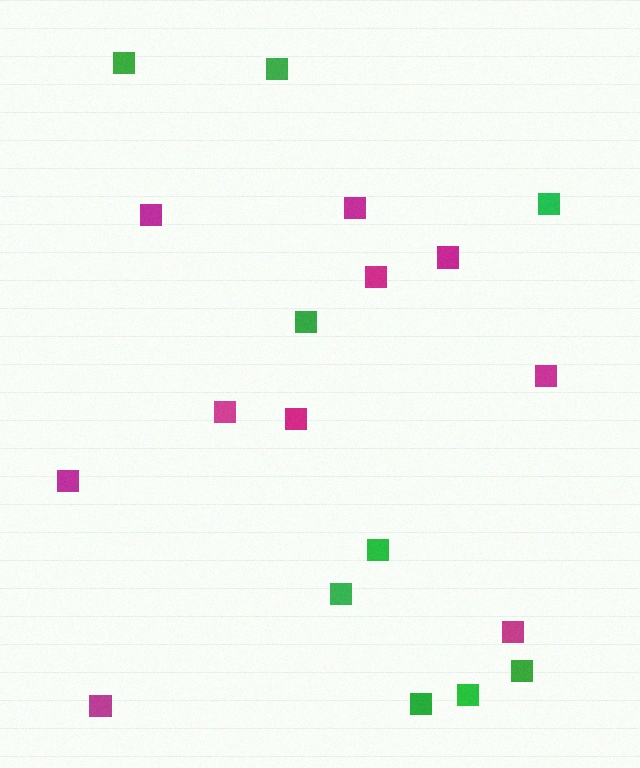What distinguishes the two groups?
There are 2 groups: one group of green squares (9) and one group of magenta squares (10).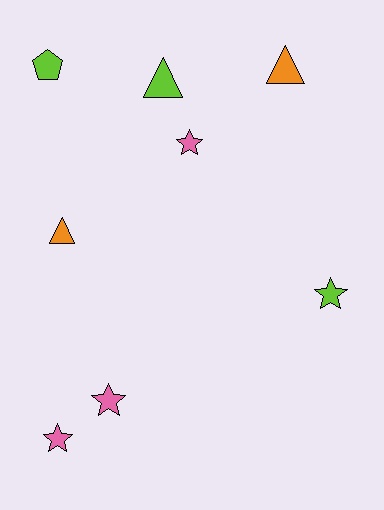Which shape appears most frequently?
Star, with 4 objects.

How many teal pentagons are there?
There are no teal pentagons.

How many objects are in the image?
There are 8 objects.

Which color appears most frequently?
Pink, with 3 objects.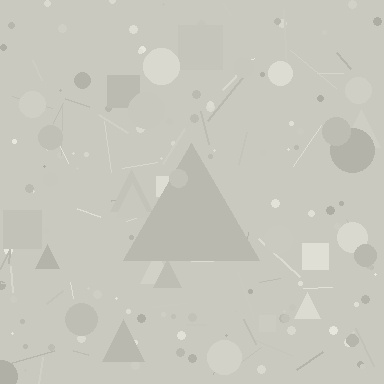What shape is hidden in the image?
A triangle is hidden in the image.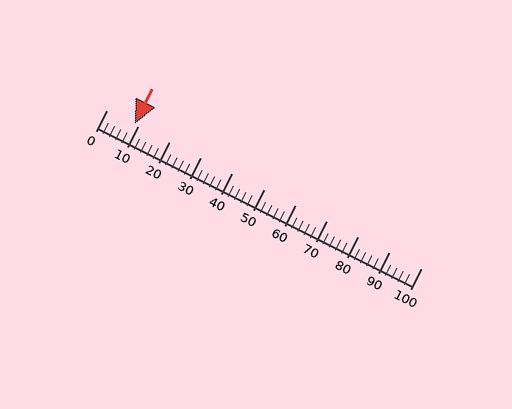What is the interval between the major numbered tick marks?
The major tick marks are spaced 10 units apart.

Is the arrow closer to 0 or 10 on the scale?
The arrow is closer to 10.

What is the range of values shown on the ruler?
The ruler shows values from 0 to 100.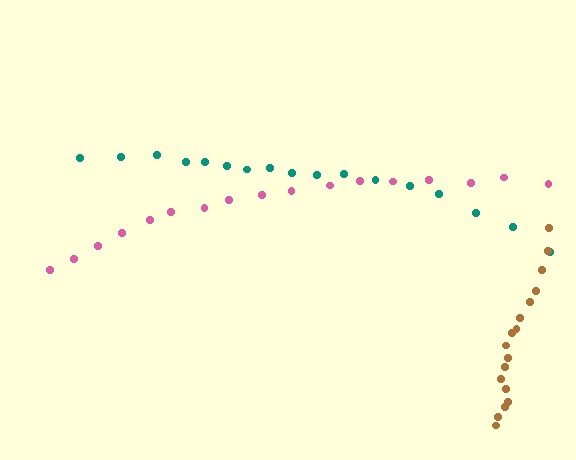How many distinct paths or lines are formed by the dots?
There are 3 distinct paths.